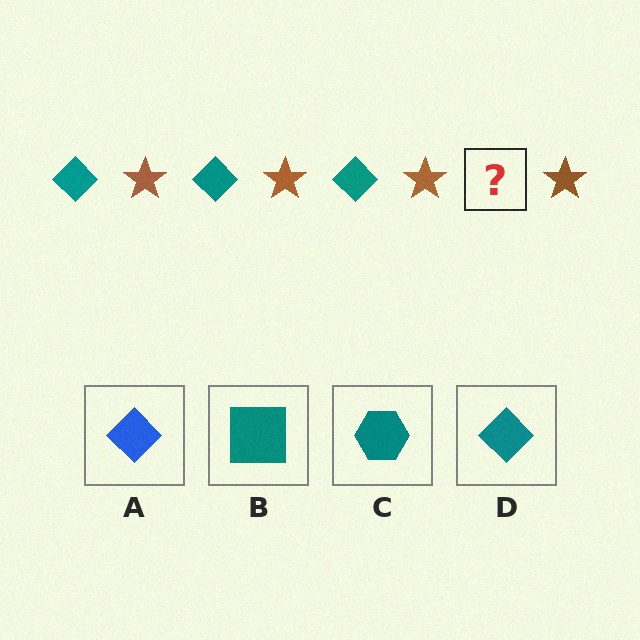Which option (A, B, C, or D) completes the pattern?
D.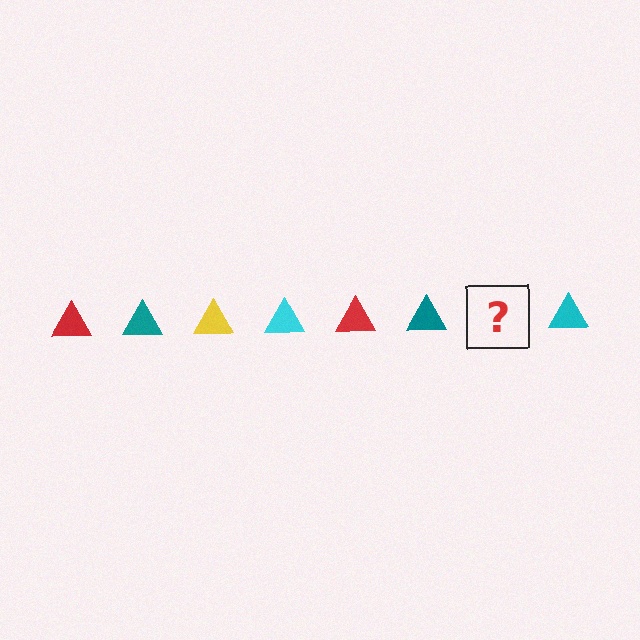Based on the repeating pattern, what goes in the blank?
The blank should be a yellow triangle.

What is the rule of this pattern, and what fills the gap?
The rule is that the pattern cycles through red, teal, yellow, cyan triangles. The gap should be filled with a yellow triangle.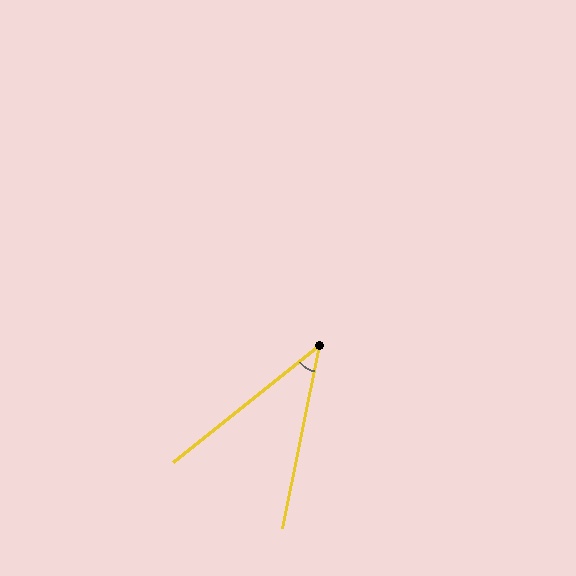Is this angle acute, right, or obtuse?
It is acute.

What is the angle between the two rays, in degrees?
Approximately 40 degrees.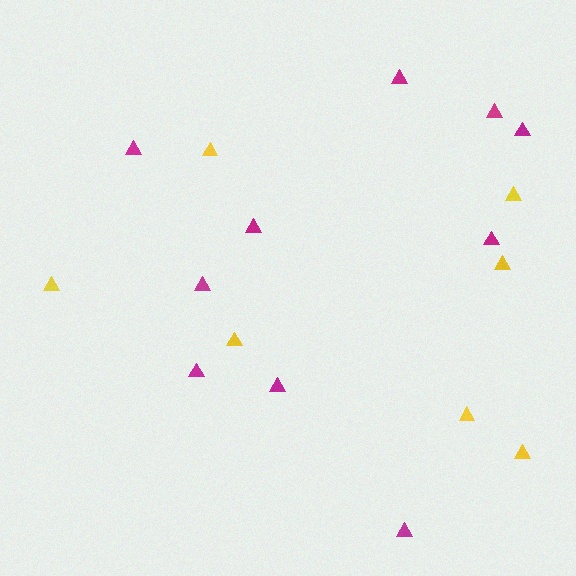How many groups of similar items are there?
There are 2 groups: one group of yellow triangles (7) and one group of magenta triangles (10).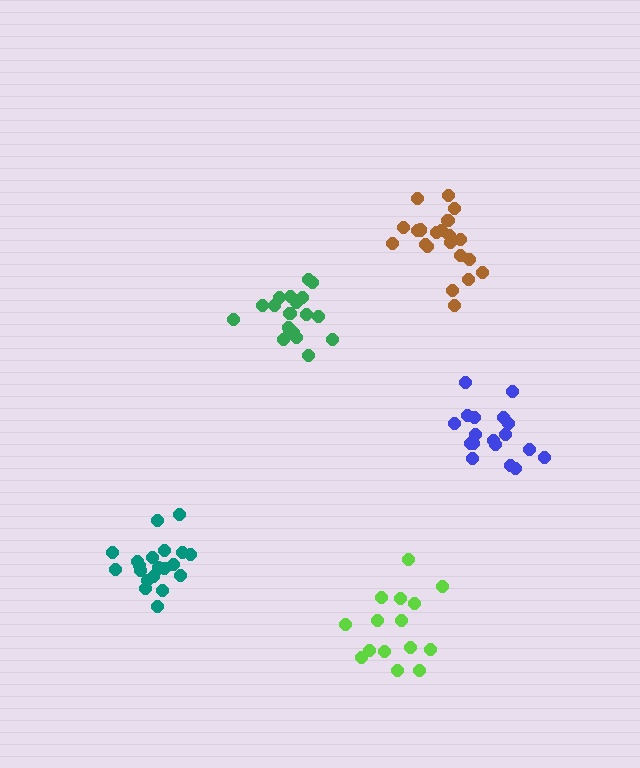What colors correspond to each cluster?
The clusters are colored: brown, green, lime, teal, blue.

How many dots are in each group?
Group 1: 21 dots, Group 2: 19 dots, Group 3: 15 dots, Group 4: 21 dots, Group 5: 18 dots (94 total).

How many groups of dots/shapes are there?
There are 5 groups.